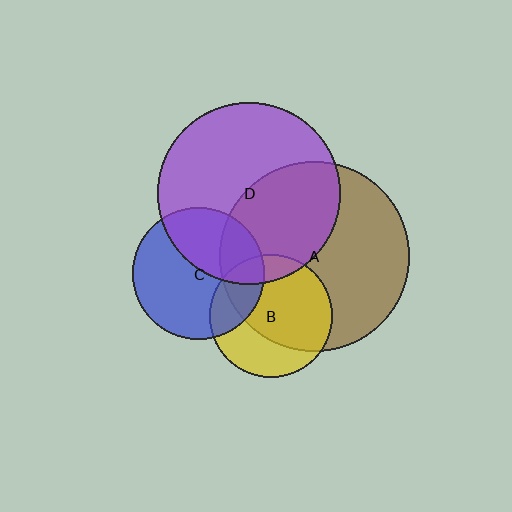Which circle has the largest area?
Circle A (brown).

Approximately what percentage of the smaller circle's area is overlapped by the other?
Approximately 15%.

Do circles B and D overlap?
Yes.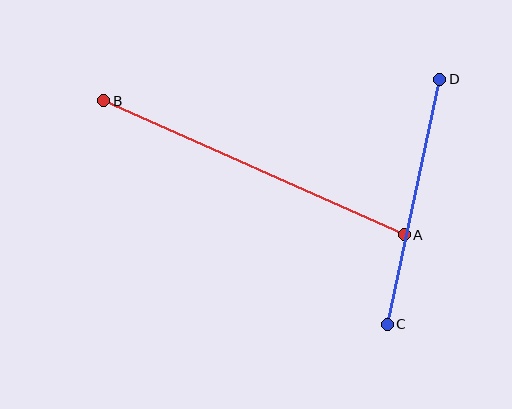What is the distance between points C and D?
The distance is approximately 250 pixels.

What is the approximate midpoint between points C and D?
The midpoint is at approximately (413, 202) pixels.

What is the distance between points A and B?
The distance is approximately 329 pixels.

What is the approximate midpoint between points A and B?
The midpoint is at approximately (254, 168) pixels.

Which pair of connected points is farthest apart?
Points A and B are farthest apart.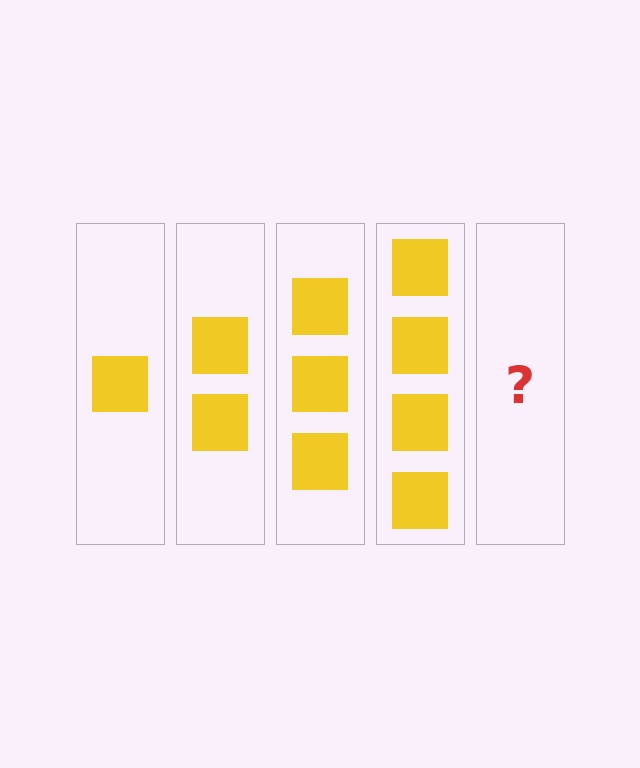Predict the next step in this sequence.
The next step is 5 squares.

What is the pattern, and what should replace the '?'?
The pattern is that each step adds one more square. The '?' should be 5 squares.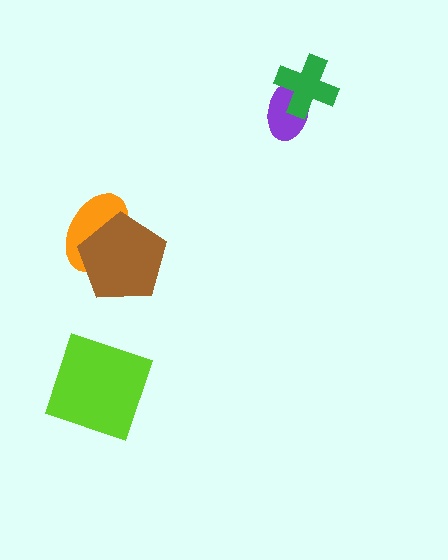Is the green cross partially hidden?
No, no other shape covers it.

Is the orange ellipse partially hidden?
Yes, it is partially covered by another shape.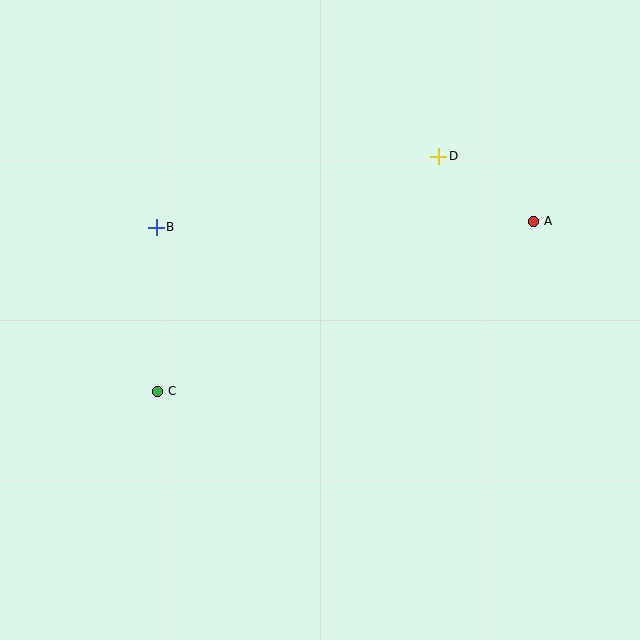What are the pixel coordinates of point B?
Point B is at (156, 227).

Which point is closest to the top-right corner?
Point A is closest to the top-right corner.